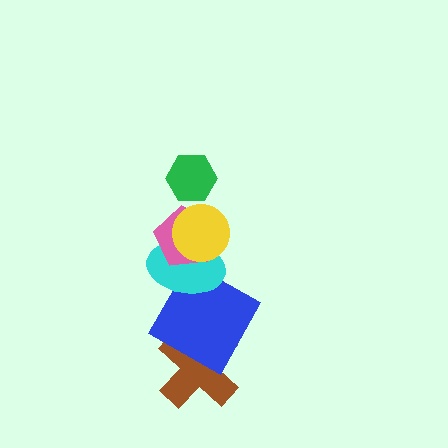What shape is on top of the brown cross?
The blue square is on top of the brown cross.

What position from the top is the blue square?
The blue square is 5th from the top.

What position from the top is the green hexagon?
The green hexagon is 1st from the top.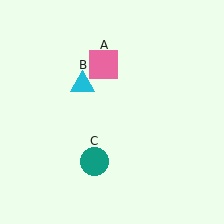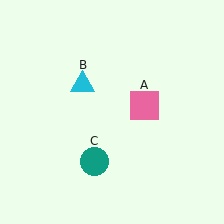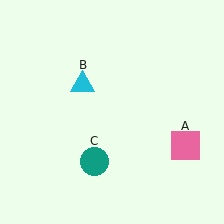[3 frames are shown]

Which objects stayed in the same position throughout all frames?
Cyan triangle (object B) and teal circle (object C) remained stationary.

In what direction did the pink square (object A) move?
The pink square (object A) moved down and to the right.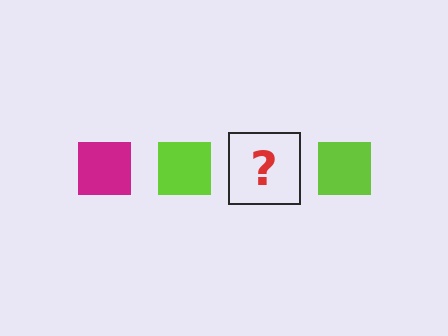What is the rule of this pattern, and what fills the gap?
The rule is that the pattern cycles through magenta, lime squares. The gap should be filled with a magenta square.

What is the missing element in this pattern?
The missing element is a magenta square.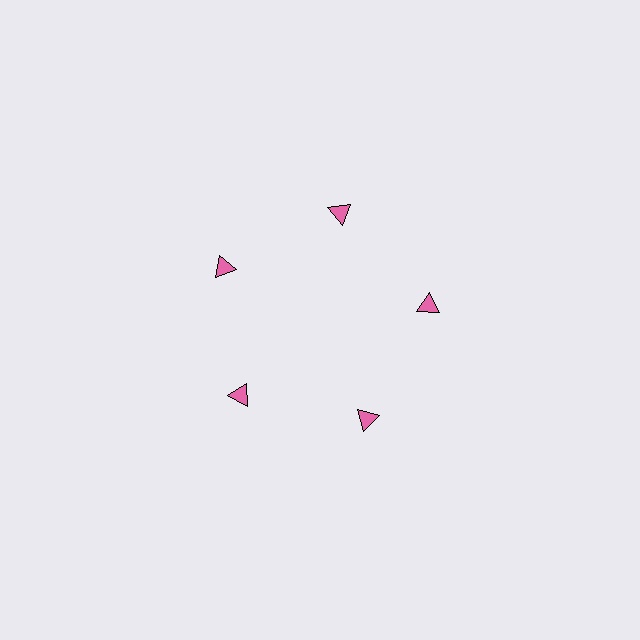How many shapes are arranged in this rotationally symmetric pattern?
There are 5 shapes, arranged in 5 groups of 1.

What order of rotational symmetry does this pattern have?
This pattern has 5-fold rotational symmetry.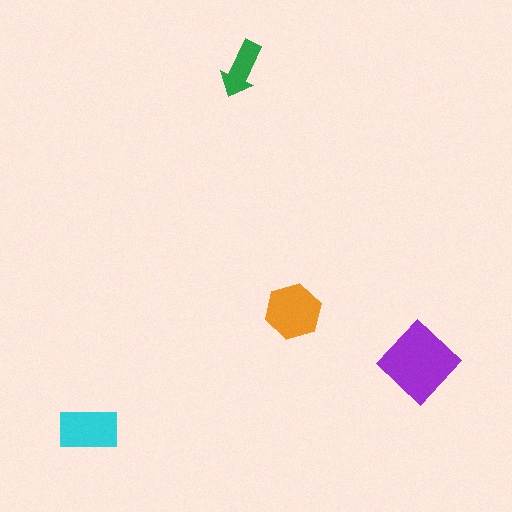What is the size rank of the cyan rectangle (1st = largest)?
3rd.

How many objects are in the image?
There are 4 objects in the image.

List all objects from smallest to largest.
The green arrow, the cyan rectangle, the orange hexagon, the purple diamond.